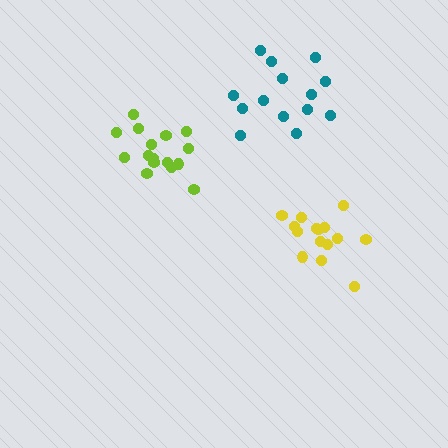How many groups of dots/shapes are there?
There are 3 groups.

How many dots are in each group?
Group 1: 14 dots, Group 2: 16 dots, Group 3: 15 dots (45 total).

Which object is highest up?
The teal cluster is topmost.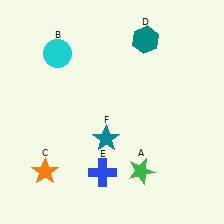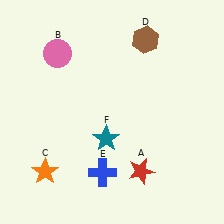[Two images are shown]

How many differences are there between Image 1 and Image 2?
There are 3 differences between the two images.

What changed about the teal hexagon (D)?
In Image 1, D is teal. In Image 2, it changed to brown.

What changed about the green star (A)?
In Image 1, A is green. In Image 2, it changed to red.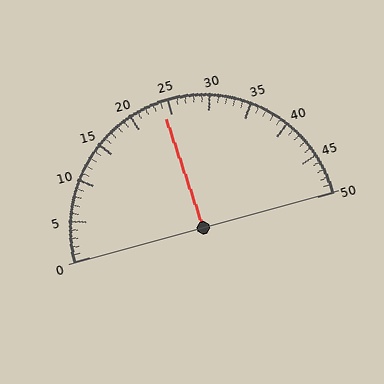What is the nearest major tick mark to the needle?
The nearest major tick mark is 25.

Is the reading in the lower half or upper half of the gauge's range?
The reading is in the lower half of the range (0 to 50).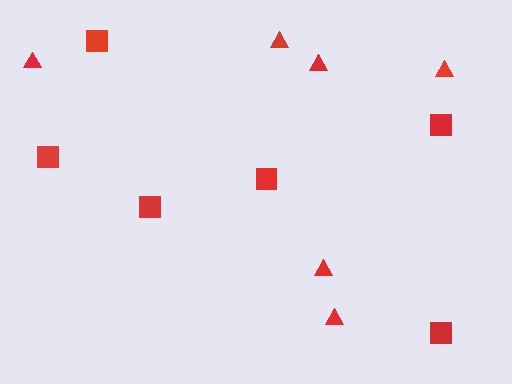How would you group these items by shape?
There are 2 groups: one group of squares (6) and one group of triangles (6).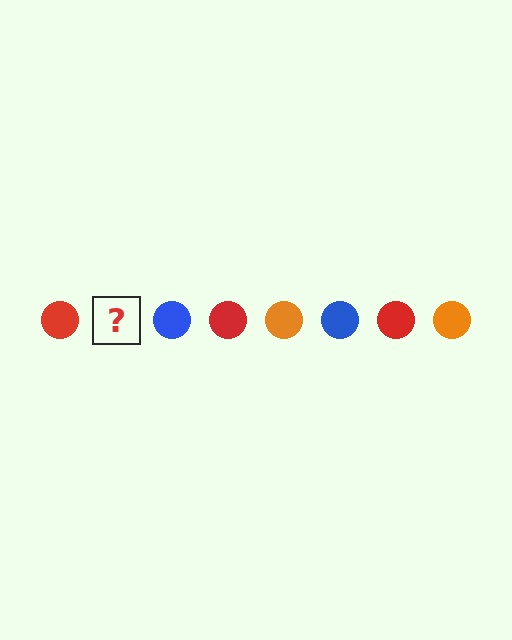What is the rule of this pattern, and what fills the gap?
The rule is that the pattern cycles through red, orange, blue circles. The gap should be filled with an orange circle.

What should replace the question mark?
The question mark should be replaced with an orange circle.